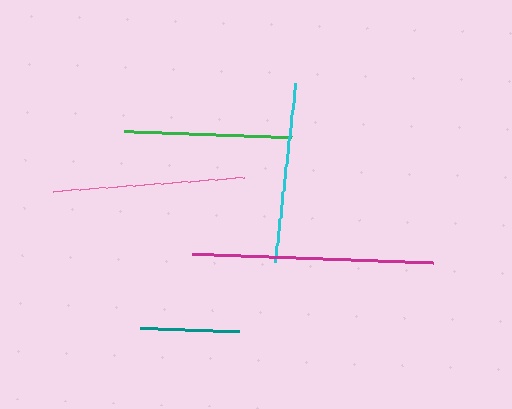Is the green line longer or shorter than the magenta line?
The magenta line is longer than the green line.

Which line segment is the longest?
The magenta line is the longest at approximately 241 pixels.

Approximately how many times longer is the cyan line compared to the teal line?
The cyan line is approximately 1.8 times the length of the teal line.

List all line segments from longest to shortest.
From longest to shortest: magenta, pink, cyan, green, teal.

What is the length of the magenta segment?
The magenta segment is approximately 241 pixels long.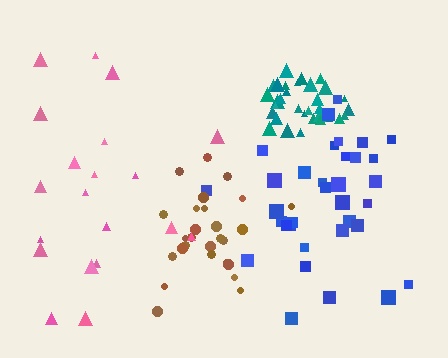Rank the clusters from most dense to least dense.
teal, brown, blue, pink.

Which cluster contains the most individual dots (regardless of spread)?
Teal (34).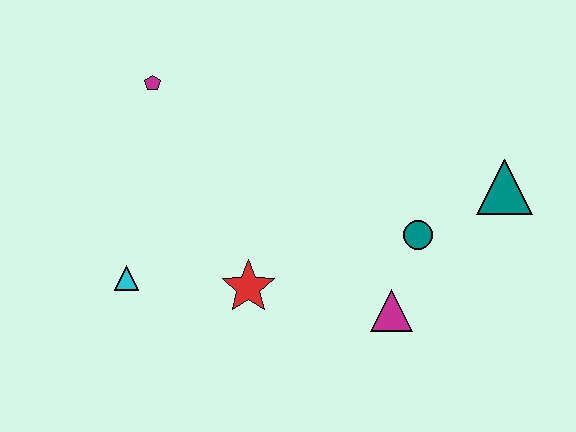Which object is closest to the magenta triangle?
The teal circle is closest to the magenta triangle.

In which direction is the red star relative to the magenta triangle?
The red star is to the left of the magenta triangle.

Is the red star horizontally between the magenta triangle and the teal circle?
No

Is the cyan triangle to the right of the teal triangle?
No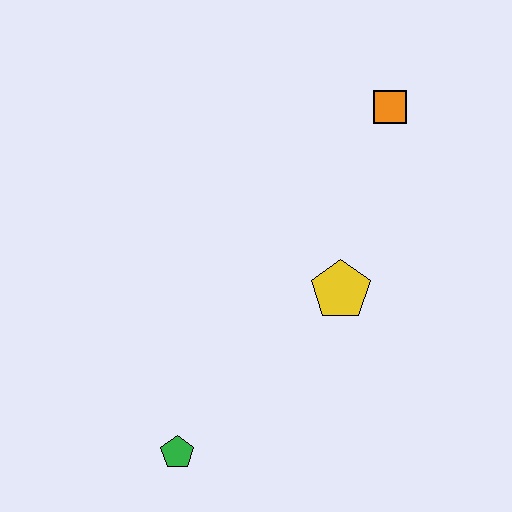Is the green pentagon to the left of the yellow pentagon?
Yes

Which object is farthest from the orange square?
The green pentagon is farthest from the orange square.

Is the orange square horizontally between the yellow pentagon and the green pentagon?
No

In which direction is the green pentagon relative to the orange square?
The green pentagon is below the orange square.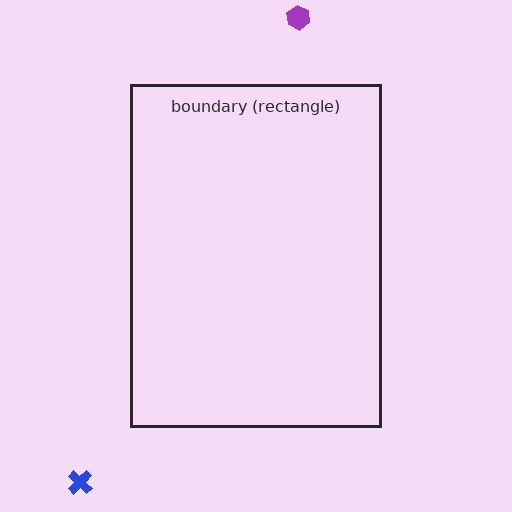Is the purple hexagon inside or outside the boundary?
Outside.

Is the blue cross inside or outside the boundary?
Outside.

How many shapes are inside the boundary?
0 inside, 2 outside.